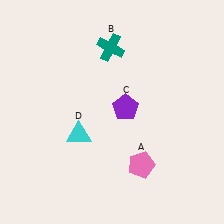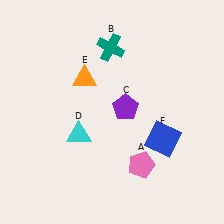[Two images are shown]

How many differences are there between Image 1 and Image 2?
There are 2 differences between the two images.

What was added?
An orange triangle (E), a blue square (F) were added in Image 2.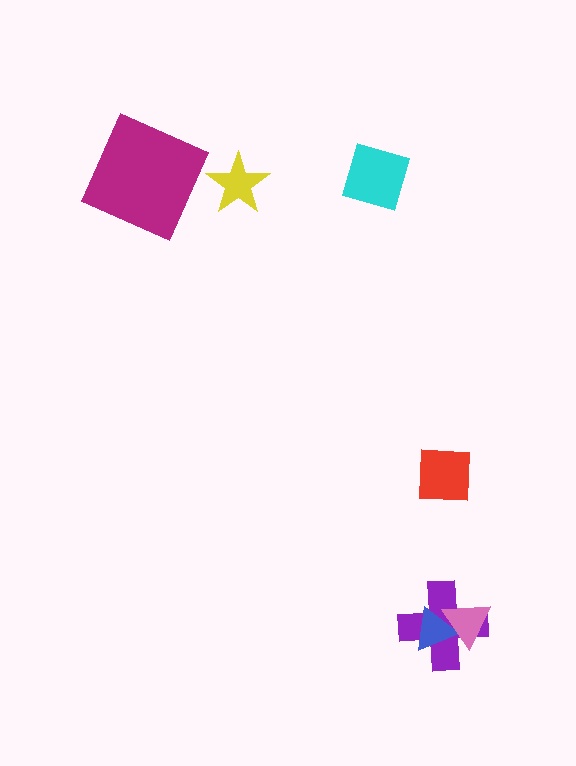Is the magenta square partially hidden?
No, no other shape covers it.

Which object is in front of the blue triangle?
The pink triangle is in front of the blue triangle.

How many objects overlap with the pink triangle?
2 objects overlap with the pink triangle.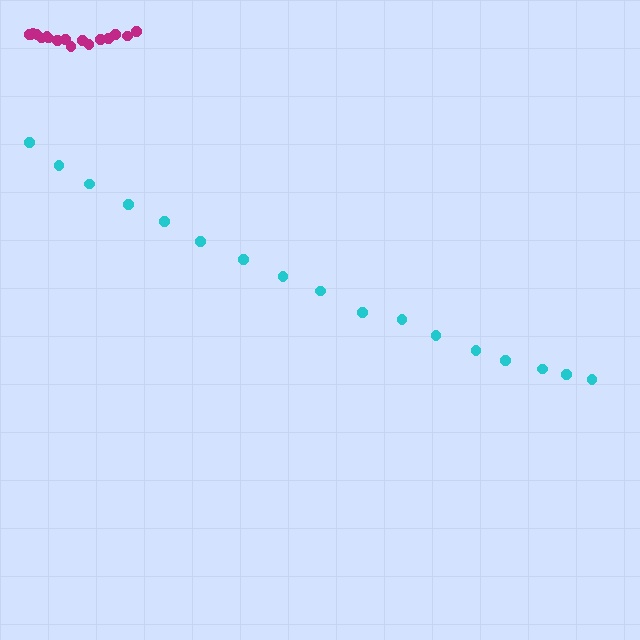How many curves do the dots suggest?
There are 2 distinct paths.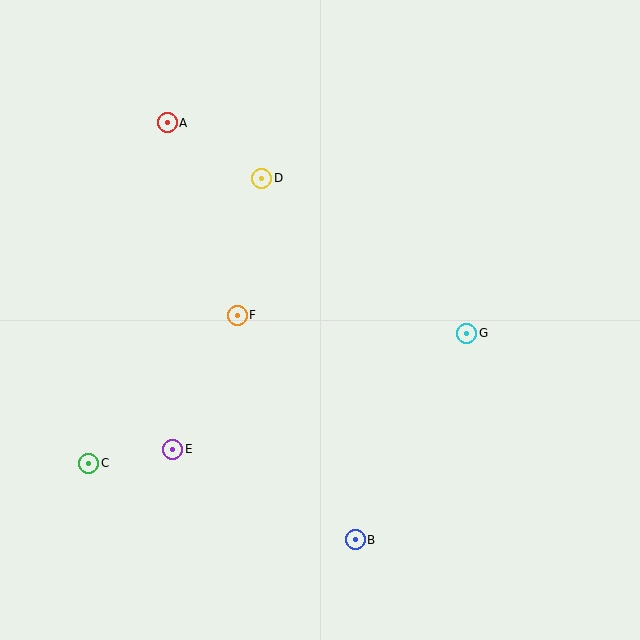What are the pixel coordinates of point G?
Point G is at (467, 333).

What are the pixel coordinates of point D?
Point D is at (262, 178).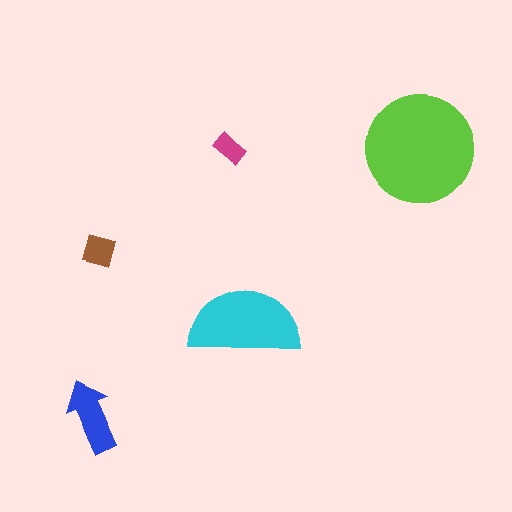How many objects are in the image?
There are 5 objects in the image.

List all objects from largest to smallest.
The lime circle, the cyan semicircle, the blue arrow, the brown square, the magenta rectangle.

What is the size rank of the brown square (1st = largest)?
4th.